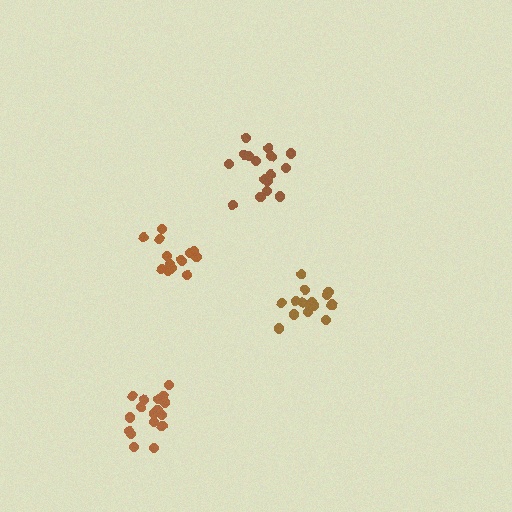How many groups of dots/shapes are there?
There are 4 groups.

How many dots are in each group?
Group 1: 17 dots, Group 2: 15 dots, Group 3: 16 dots, Group 4: 15 dots (63 total).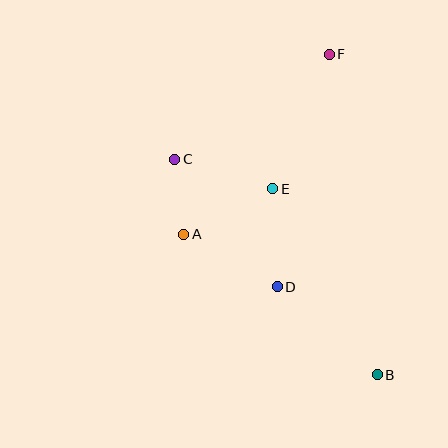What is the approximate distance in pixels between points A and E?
The distance between A and E is approximately 100 pixels.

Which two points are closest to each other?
Points A and C are closest to each other.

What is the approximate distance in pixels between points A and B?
The distance between A and B is approximately 239 pixels.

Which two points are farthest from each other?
Points B and F are farthest from each other.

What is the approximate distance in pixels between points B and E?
The distance between B and E is approximately 213 pixels.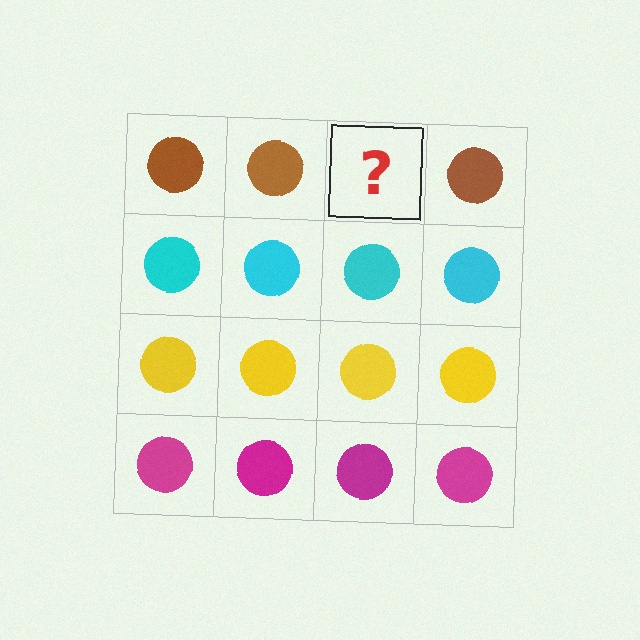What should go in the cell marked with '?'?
The missing cell should contain a brown circle.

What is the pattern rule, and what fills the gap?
The rule is that each row has a consistent color. The gap should be filled with a brown circle.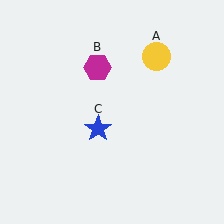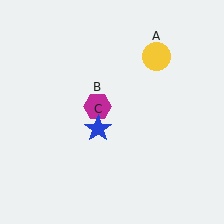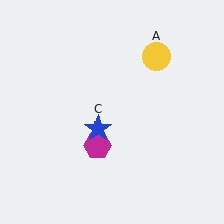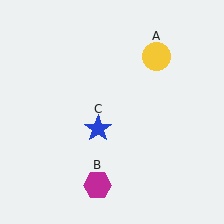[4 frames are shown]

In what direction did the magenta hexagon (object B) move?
The magenta hexagon (object B) moved down.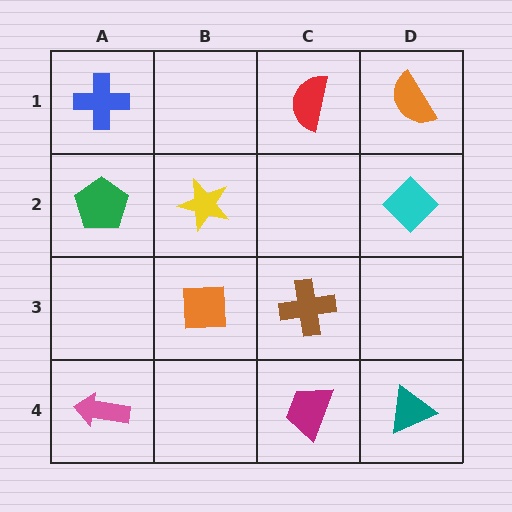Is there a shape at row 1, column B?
No, that cell is empty.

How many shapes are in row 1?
3 shapes.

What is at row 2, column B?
A yellow star.